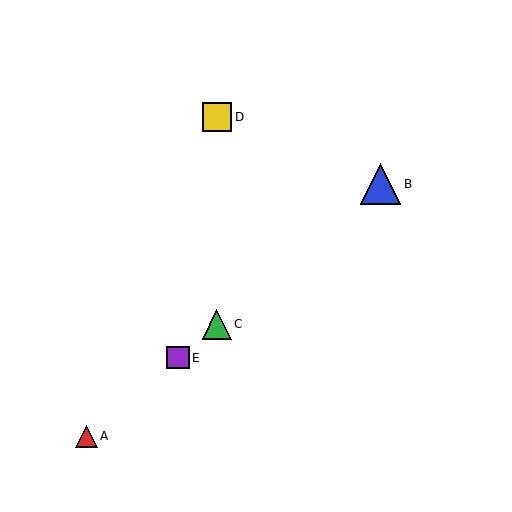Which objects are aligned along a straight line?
Objects A, B, C, E are aligned along a straight line.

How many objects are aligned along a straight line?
4 objects (A, B, C, E) are aligned along a straight line.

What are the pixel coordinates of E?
Object E is at (178, 358).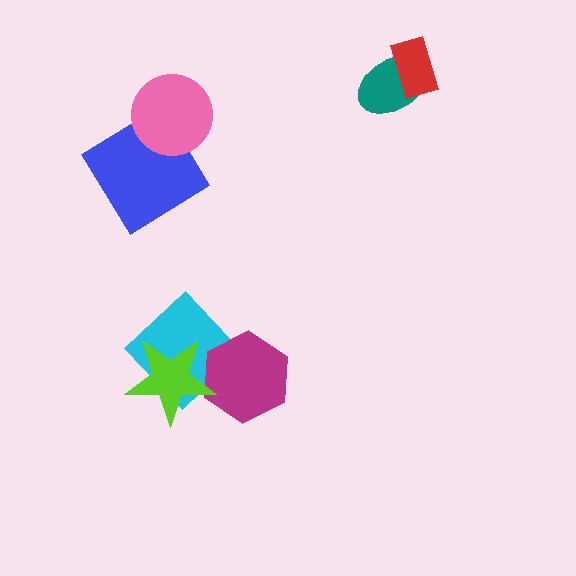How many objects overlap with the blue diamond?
1 object overlaps with the blue diamond.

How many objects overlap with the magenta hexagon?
2 objects overlap with the magenta hexagon.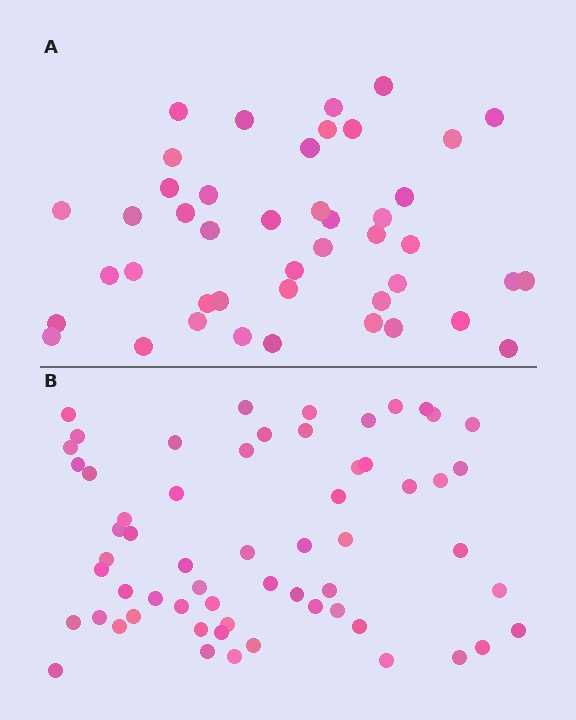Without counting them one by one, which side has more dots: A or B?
Region B (the bottom region) has more dots.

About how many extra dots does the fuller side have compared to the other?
Region B has approximately 15 more dots than region A.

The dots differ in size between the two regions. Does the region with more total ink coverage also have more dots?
No. Region A has more total ink coverage because its dots are larger, but region B actually contains more individual dots. Total area can be misleading — the number of items is what matters here.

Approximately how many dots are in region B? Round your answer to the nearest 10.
About 60 dots.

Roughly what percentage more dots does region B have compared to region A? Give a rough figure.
About 35% more.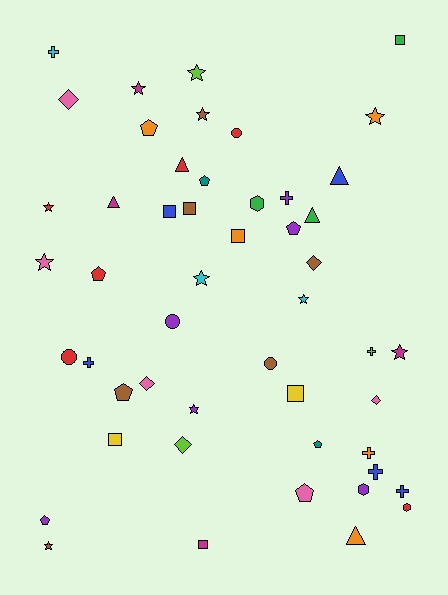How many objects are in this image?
There are 50 objects.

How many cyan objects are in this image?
There are 3 cyan objects.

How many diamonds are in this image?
There are 5 diamonds.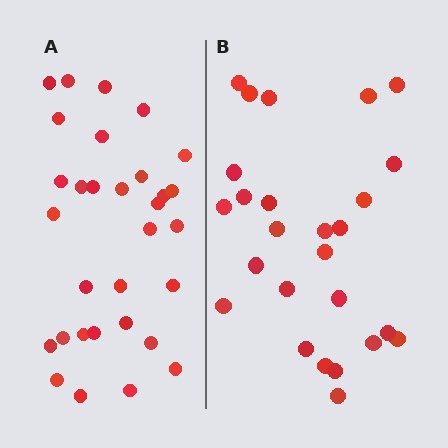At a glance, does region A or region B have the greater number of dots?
Region A (the left region) has more dots.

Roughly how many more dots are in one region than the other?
Region A has about 5 more dots than region B.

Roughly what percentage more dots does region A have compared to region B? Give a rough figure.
About 20% more.